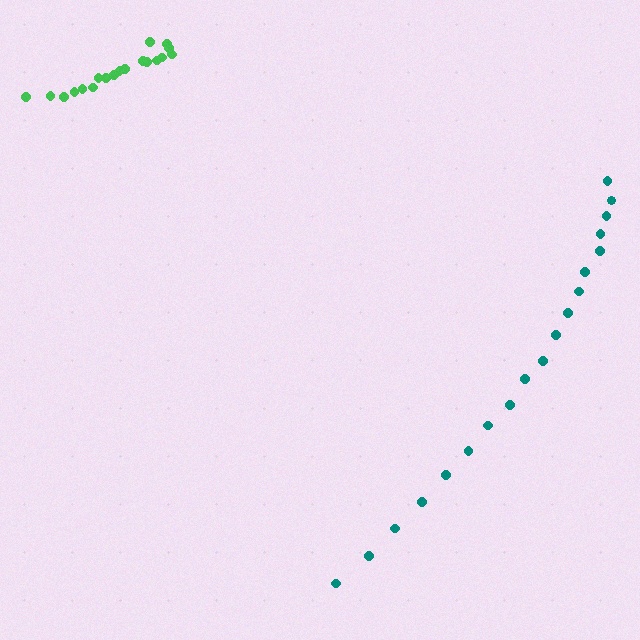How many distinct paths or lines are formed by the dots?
There are 2 distinct paths.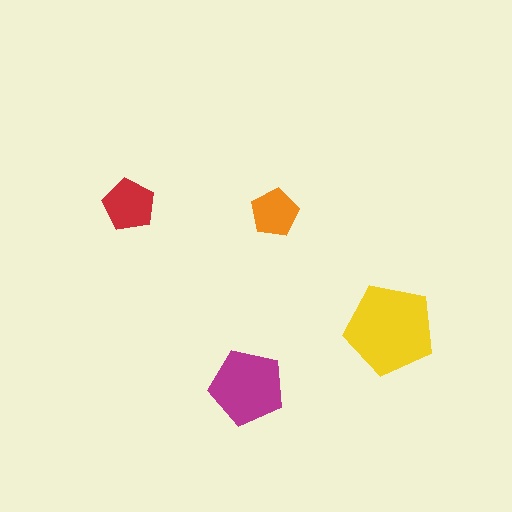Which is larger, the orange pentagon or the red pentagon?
The red one.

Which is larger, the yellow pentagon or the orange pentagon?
The yellow one.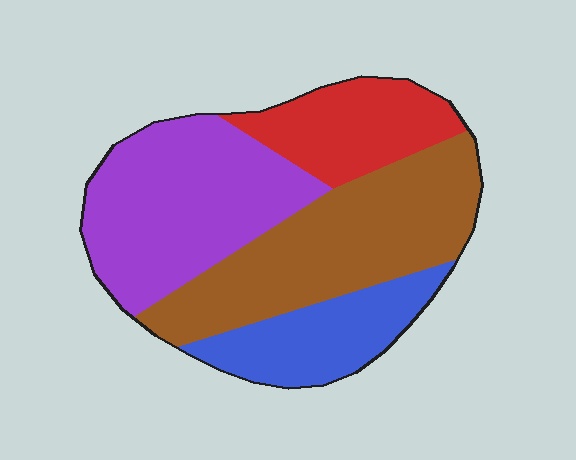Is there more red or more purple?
Purple.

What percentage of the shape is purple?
Purple covers roughly 30% of the shape.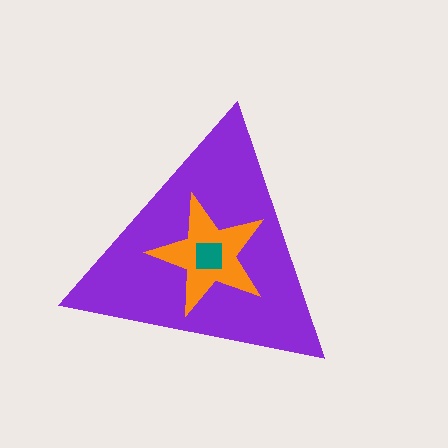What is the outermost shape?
The purple triangle.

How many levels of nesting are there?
3.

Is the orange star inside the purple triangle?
Yes.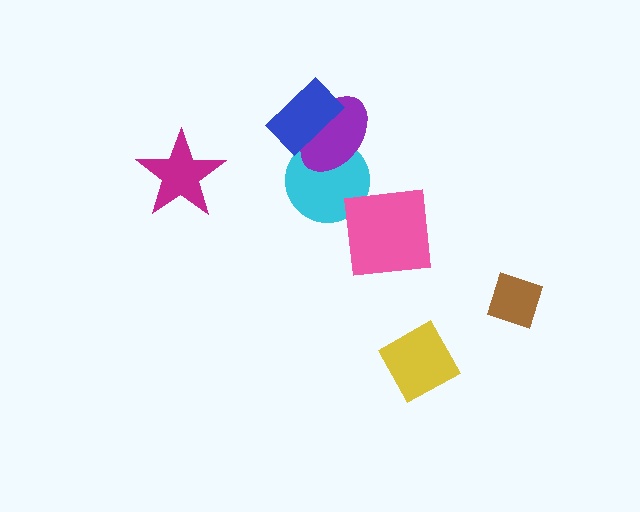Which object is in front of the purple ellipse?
The blue rectangle is in front of the purple ellipse.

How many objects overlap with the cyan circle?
2 objects overlap with the cyan circle.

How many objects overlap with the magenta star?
0 objects overlap with the magenta star.